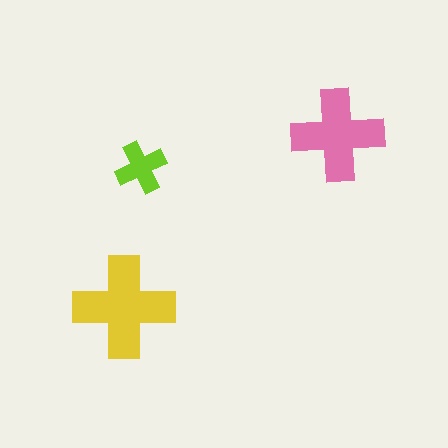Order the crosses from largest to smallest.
the yellow one, the pink one, the lime one.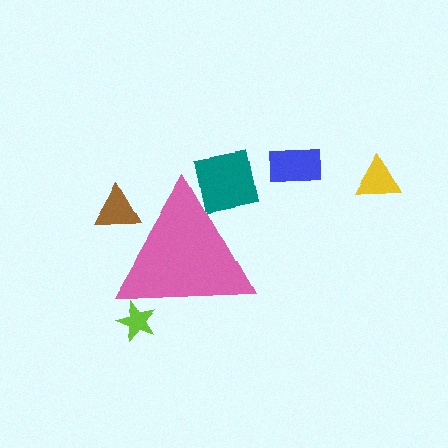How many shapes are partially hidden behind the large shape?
3 shapes are partially hidden.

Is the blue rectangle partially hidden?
No, the blue rectangle is fully visible.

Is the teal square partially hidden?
Yes, the teal square is partially hidden behind the pink triangle.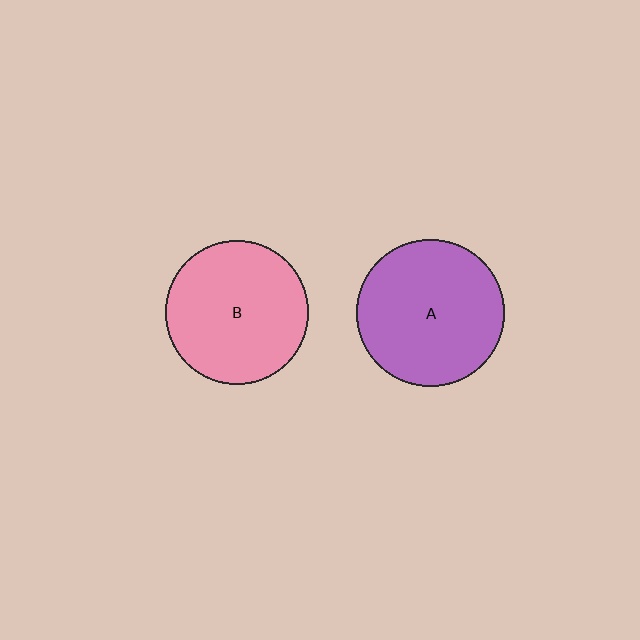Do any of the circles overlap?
No, none of the circles overlap.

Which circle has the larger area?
Circle A (purple).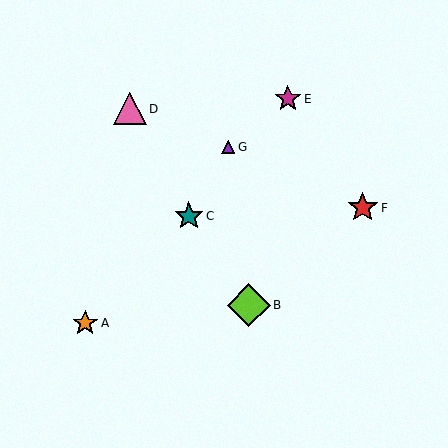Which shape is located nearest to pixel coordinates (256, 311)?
The lime diamond (labeled B) at (249, 305) is nearest to that location.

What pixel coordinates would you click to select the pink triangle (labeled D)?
Click at (130, 109) to select the pink triangle D.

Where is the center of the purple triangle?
The center of the purple triangle is at (228, 147).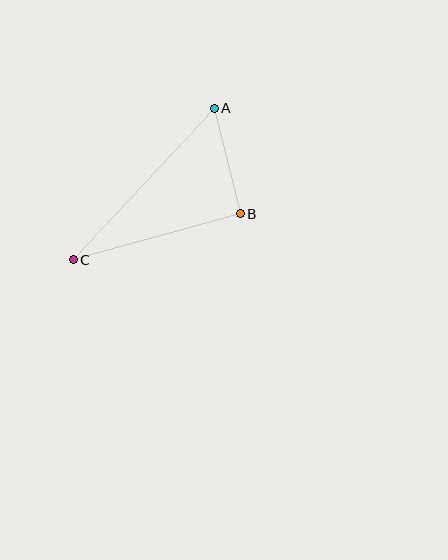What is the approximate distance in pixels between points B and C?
The distance between B and C is approximately 173 pixels.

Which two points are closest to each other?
Points A and B are closest to each other.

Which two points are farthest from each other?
Points A and C are farthest from each other.